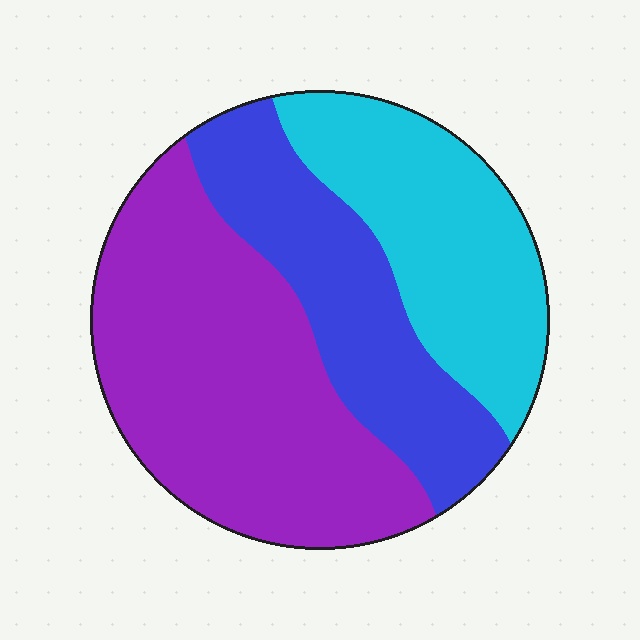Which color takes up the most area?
Purple, at roughly 45%.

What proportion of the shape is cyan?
Cyan covers 28% of the shape.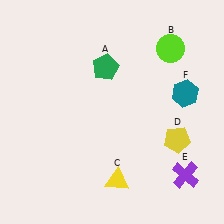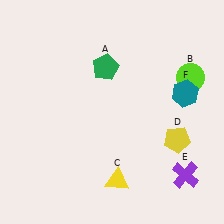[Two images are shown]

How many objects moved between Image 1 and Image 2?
1 object moved between the two images.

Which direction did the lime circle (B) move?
The lime circle (B) moved down.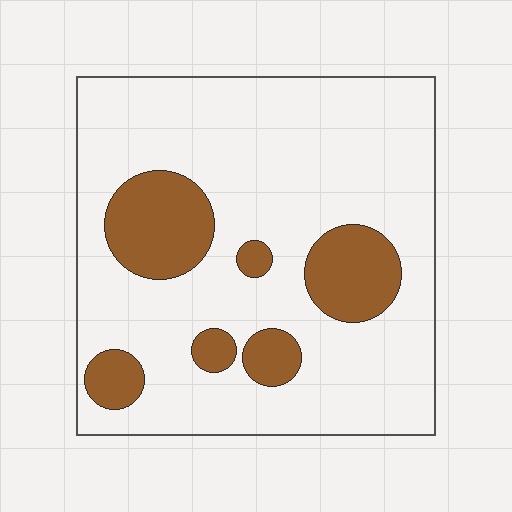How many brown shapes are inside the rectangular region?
6.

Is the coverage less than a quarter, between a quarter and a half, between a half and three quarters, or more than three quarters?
Less than a quarter.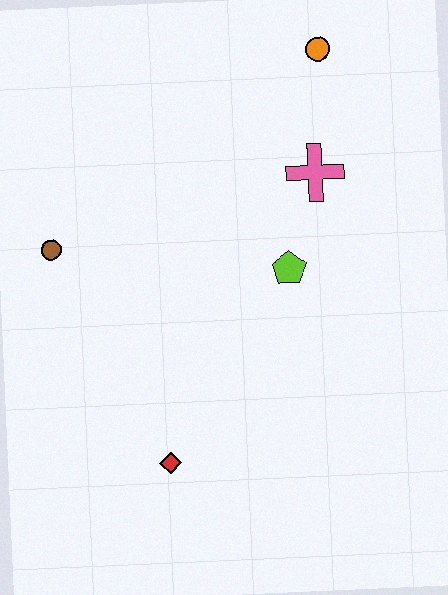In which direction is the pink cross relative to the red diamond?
The pink cross is above the red diamond.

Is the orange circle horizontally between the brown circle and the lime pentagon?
No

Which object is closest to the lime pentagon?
The pink cross is closest to the lime pentagon.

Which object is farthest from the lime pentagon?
The brown circle is farthest from the lime pentagon.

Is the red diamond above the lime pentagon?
No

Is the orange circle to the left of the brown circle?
No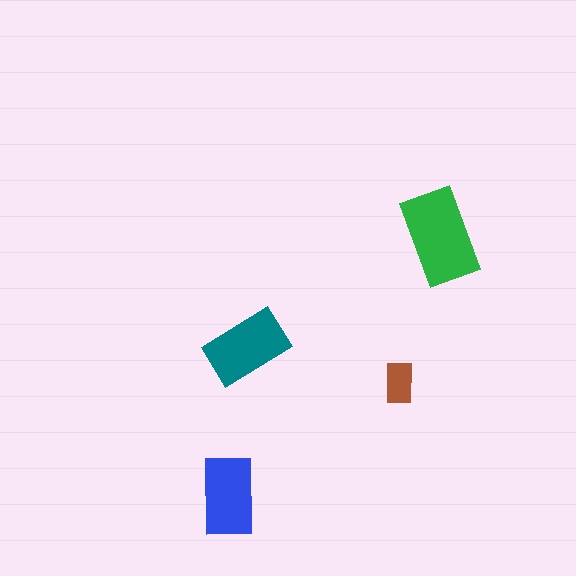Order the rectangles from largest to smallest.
the green one, the teal one, the blue one, the brown one.